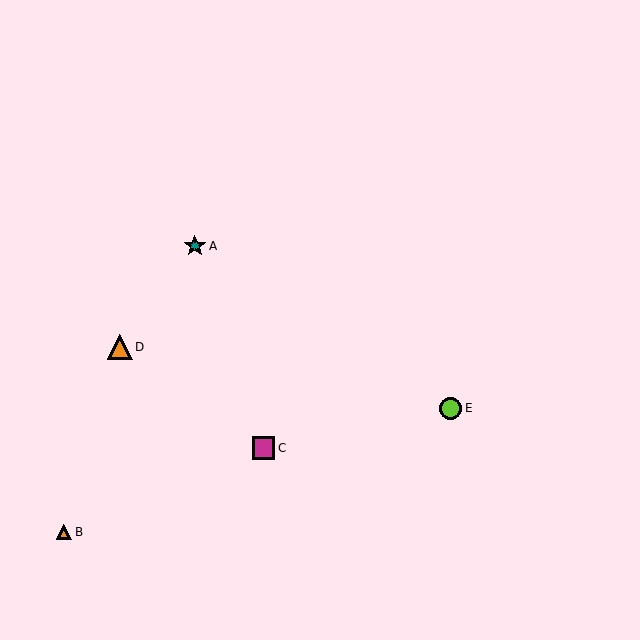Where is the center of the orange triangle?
The center of the orange triangle is at (64, 532).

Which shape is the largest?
The orange triangle (labeled D) is the largest.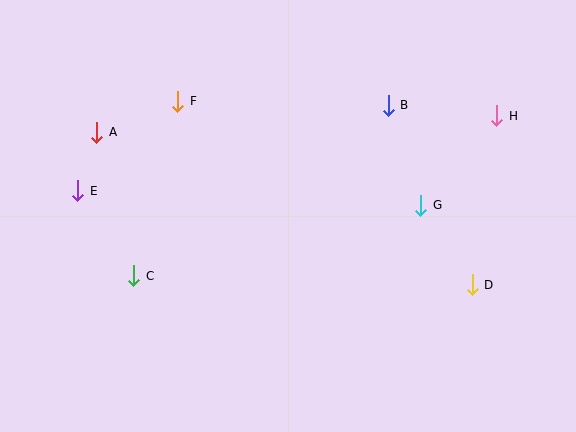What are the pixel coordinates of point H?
Point H is at (497, 116).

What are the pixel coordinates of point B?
Point B is at (388, 105).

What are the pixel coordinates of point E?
Point E is at (78, 191).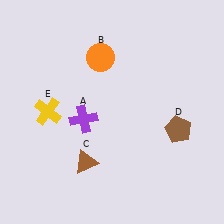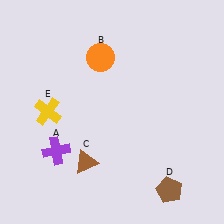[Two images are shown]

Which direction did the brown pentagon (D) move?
The brown pentagon (D) moved down.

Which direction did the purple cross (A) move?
The purple cross (A) moved down.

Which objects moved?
The objects that moved are: the purple cross (A), the brown pentagon (D).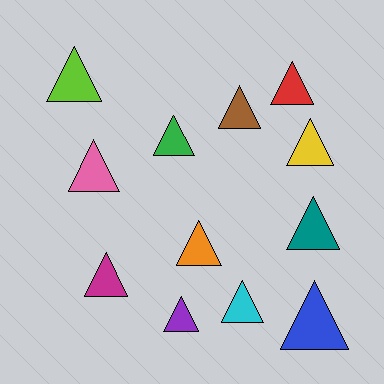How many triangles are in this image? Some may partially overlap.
There are 12 triangles.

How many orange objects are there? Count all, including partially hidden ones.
There is 1 orange object.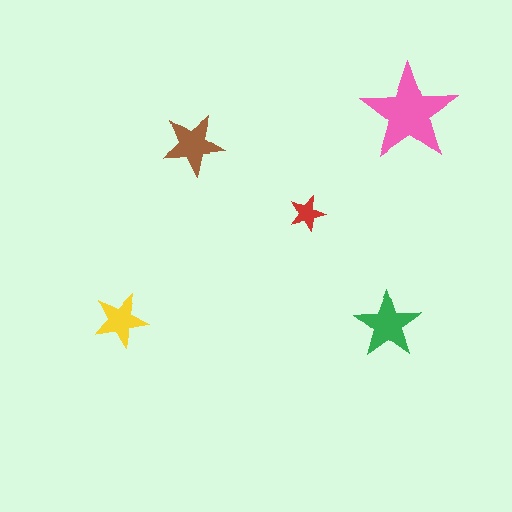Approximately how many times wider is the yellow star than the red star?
About 1.5 times wider.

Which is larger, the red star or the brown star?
The brown one.